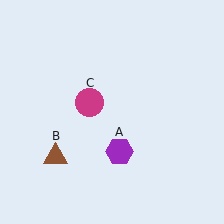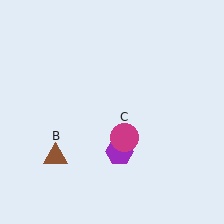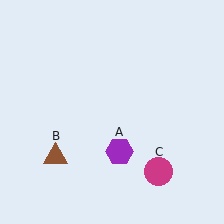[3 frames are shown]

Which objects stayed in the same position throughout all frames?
Purple hexagon (object A) and brown triangle (object B) remained stationary.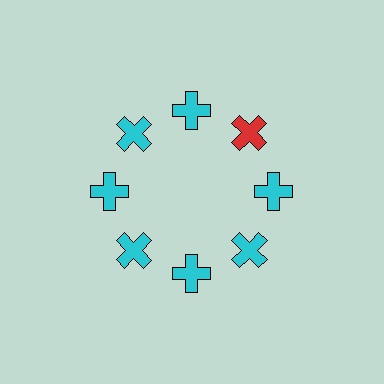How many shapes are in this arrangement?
There are 8 shapes arranged in a ring pattern.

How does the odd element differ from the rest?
It has a different color: red instead of cyan.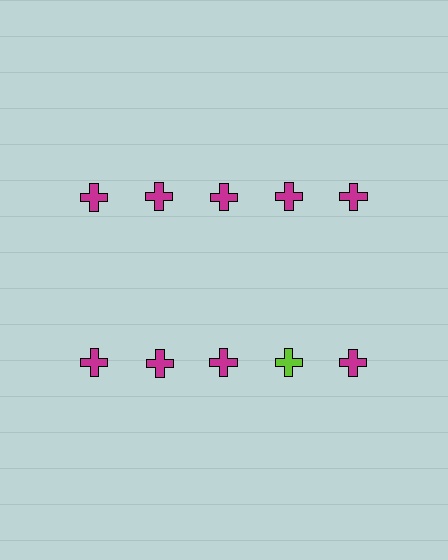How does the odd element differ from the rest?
It has a different color: lime instead of magenta.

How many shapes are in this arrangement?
There are 10 shapes arranged in a grid pattern.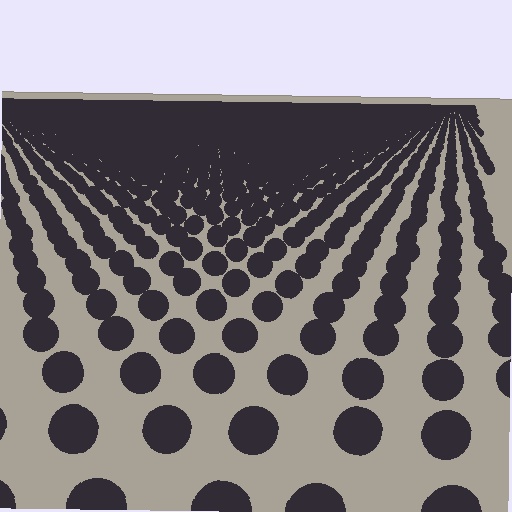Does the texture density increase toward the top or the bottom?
Density increases toward the top.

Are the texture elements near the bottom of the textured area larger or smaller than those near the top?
Larger. Near the bottom, elements are closer to the viewer and appear at a bigger on-screen size.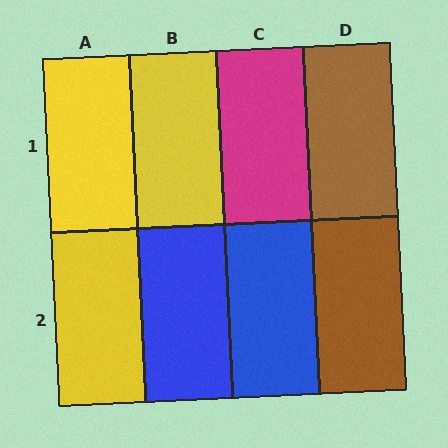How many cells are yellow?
3 cells are yellow.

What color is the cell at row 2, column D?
Brown.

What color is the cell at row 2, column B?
Blue.